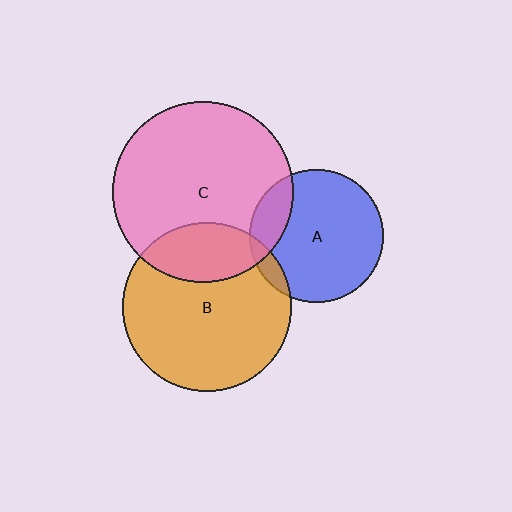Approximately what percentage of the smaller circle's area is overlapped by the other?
Approximately 15%.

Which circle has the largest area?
Circle C (pink).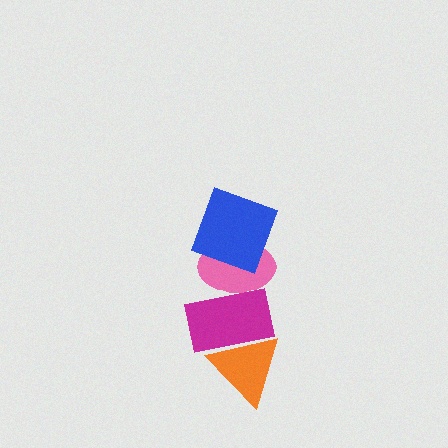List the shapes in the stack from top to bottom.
From top to bottom: the blue square, the pink ellipse, the magenta rectangle, the orange triangle.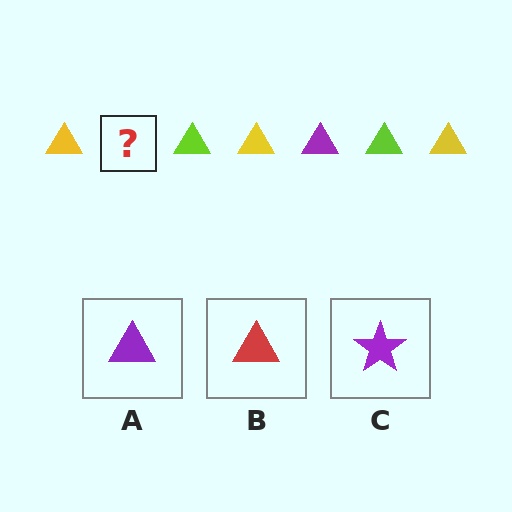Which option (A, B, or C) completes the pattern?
A.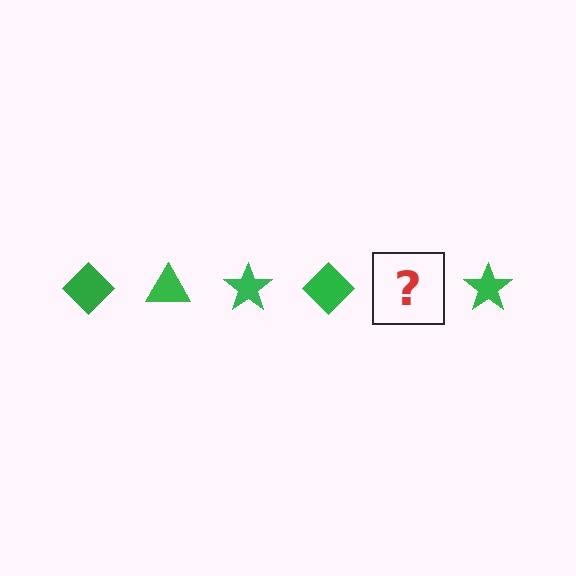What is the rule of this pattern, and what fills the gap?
The rule is that the pattern cycles through diamond, triangle, star shapes in green. The gap should be filled with a green triangle.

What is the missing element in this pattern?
The missing element is a green triangle.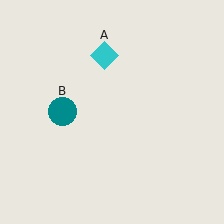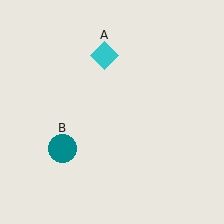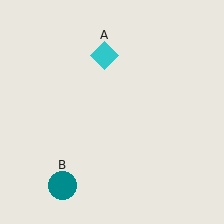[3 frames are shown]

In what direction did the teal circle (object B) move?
The teal circle (object B) moved down.